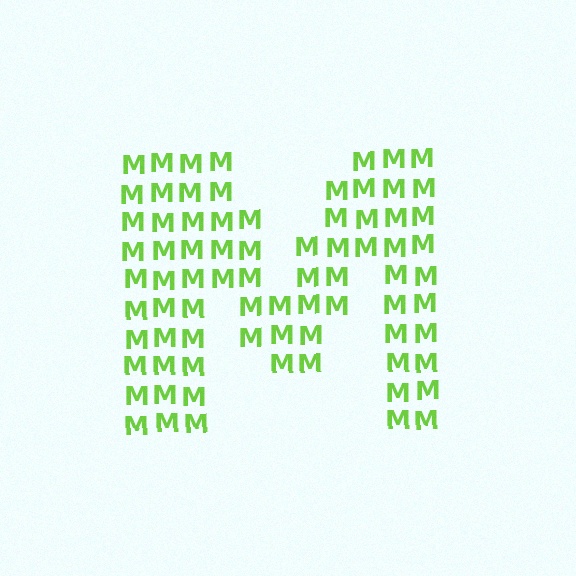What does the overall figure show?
The overall figure shows the letter M.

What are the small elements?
The small elements are letter M's.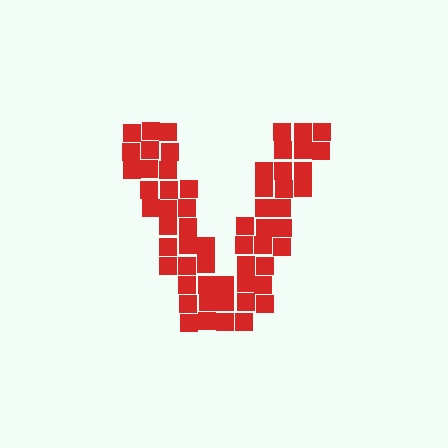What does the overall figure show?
The overall figure shows the letter V.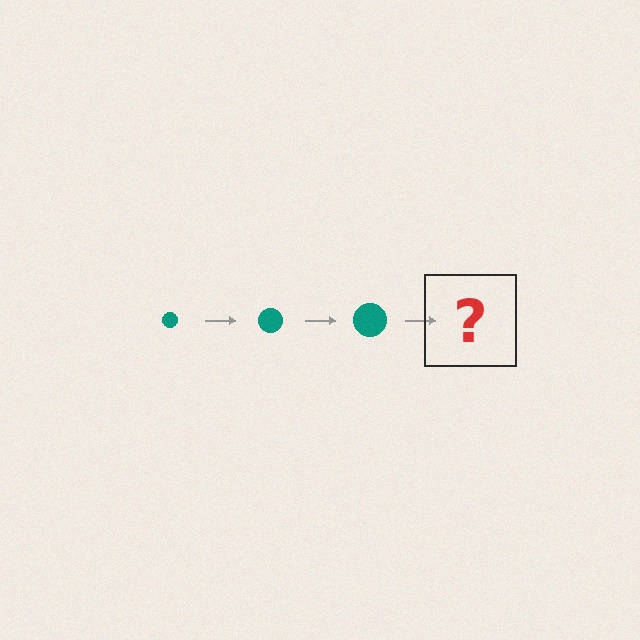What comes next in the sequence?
The next element should be a teal circle, larger than the previous one.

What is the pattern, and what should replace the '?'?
The pattern is that the circle gets progressively larger each step. The '?' should be a teal circle, larger than the previous one.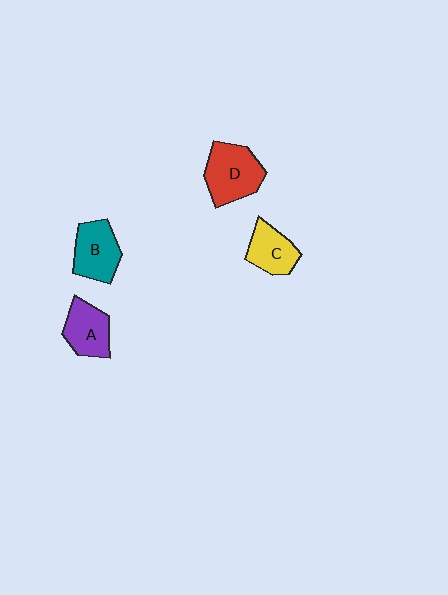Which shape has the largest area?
Shape D (red).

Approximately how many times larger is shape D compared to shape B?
Approximately 1.2 times.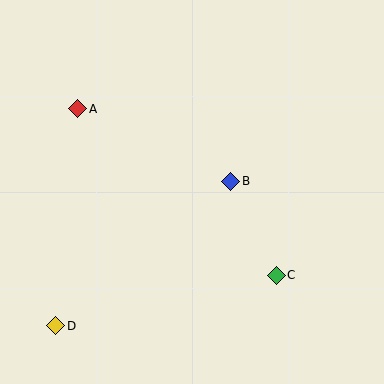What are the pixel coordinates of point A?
Point A is at (78, 109).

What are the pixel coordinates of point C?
Point C is at (276, 275).